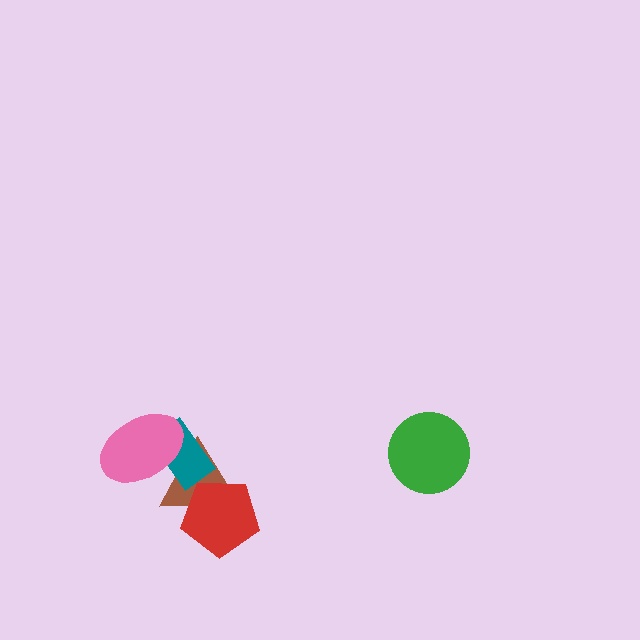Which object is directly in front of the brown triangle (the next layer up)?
The teal rectangle is directly in front of the brown triangle.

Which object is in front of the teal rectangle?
The pink ellipse is in front of the teal rectangle.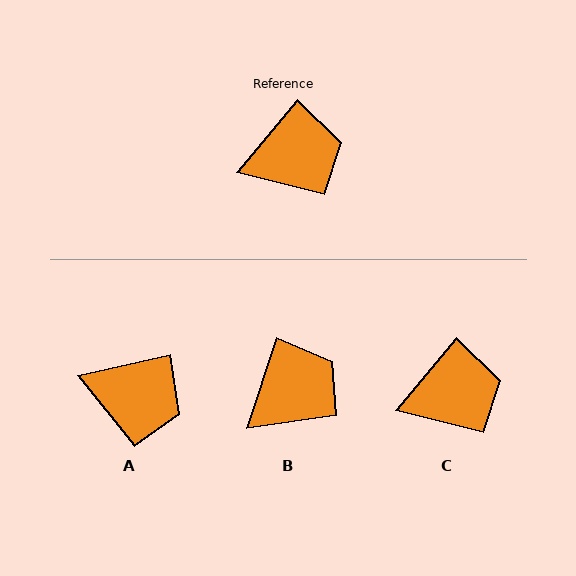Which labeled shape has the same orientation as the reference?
C.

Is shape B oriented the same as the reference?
No, it is off by about 22 degrees.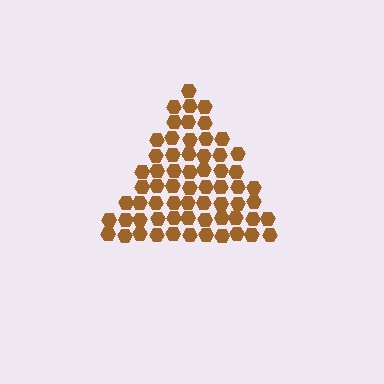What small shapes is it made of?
It is made of small hexagons.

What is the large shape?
The large shape is a triangle.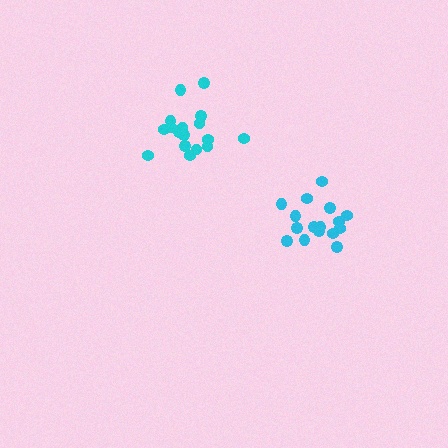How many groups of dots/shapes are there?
There are 2 groups.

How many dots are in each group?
Group 1: 17 dots, Group 2: 16 dots (33 total).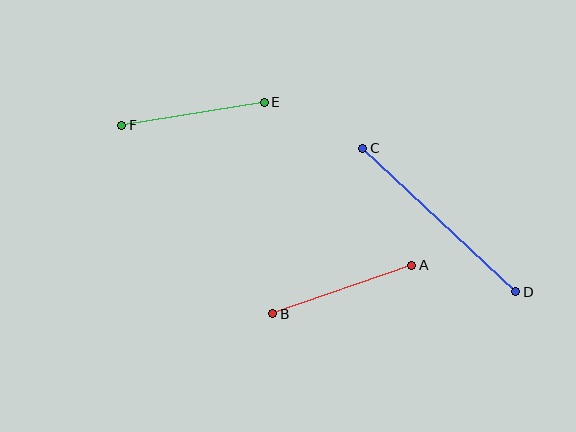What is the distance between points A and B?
The distance is approximately 147 pixels.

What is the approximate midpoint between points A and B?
The midpoint is at approximately (342, 289) pixels.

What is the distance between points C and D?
The distance is approximately 210 pixels.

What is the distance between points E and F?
The distance is approximately 145 pixels.